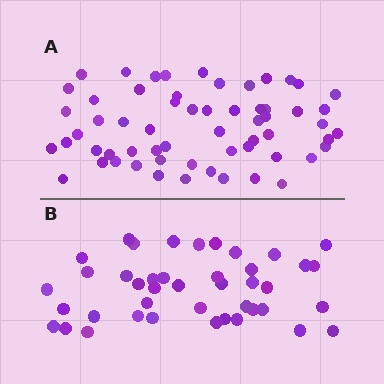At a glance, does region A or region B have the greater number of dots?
Region A (the top region) has more dots.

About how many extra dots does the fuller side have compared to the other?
Region A has approximately 20 more dots than region B.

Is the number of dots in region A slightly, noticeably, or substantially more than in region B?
Region A has noticeably more, but not dramatically so. The ratio is roughly 1.4 to 1.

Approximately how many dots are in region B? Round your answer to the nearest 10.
About 40 dots. (The exact count is 42, which rounds to 40.)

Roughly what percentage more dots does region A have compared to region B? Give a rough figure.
About 45% more.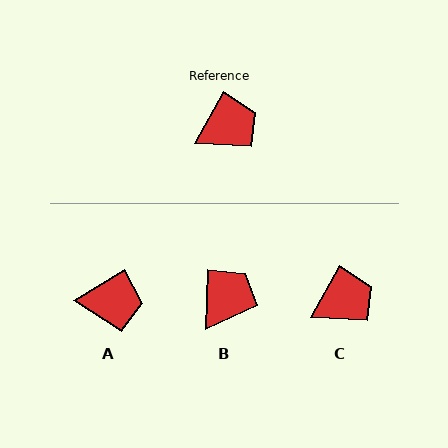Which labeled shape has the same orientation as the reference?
C.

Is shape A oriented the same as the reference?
No, it is off by about 30 degrees.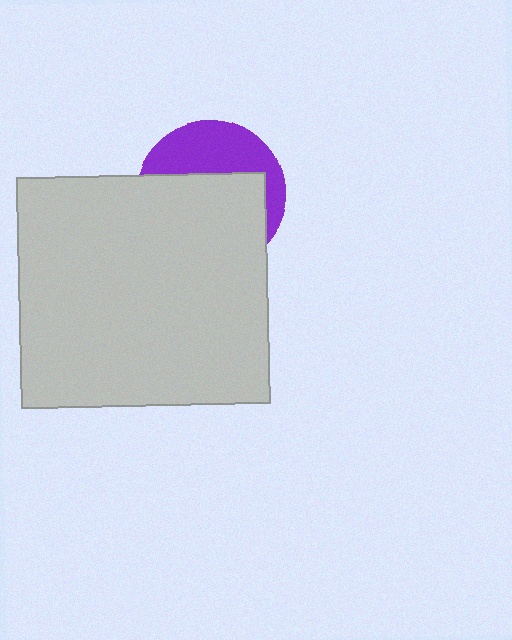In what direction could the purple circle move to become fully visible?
The purple circle could move up. That would shift it out from behind the light gray rectangle entirely.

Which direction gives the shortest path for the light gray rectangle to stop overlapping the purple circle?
Moving down gives the shortest separation.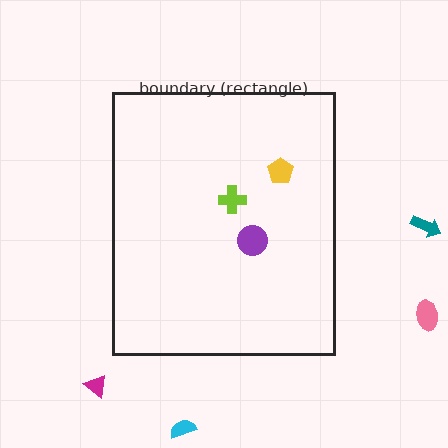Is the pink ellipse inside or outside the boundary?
Outside.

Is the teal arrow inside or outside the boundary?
Outside.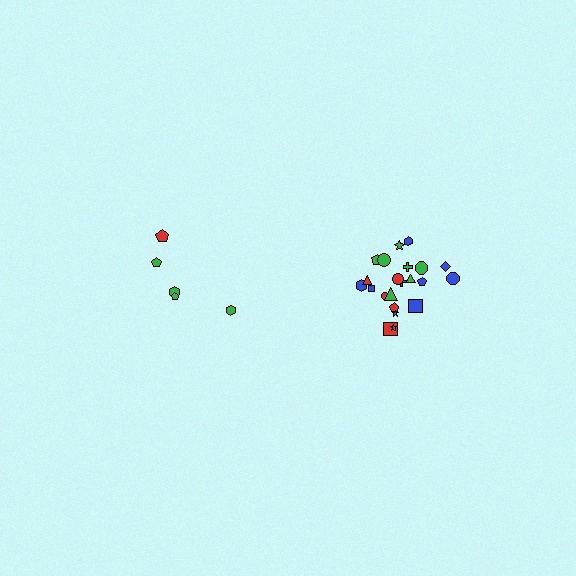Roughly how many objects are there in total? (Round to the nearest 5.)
Roughly 25 objects in total.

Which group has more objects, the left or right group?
The right group.